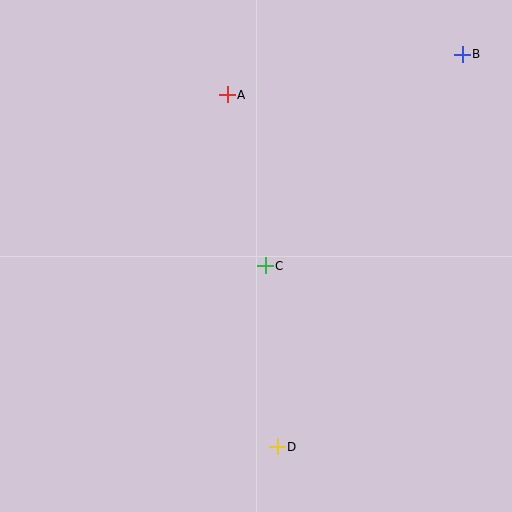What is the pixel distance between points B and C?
The distance between B and C is 289 pixels.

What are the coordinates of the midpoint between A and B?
The midpoint between A and B is at (345, 75).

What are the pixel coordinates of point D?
Point D is at (277, 447).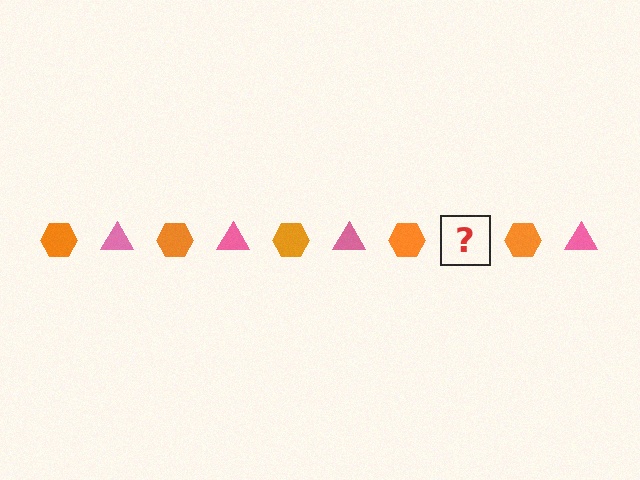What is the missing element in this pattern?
The missing element is a pink triangle.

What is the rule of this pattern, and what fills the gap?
The rule is that the pattern alternates between orange hexagon and pink triangle. The gap should be filled with a pink triangle.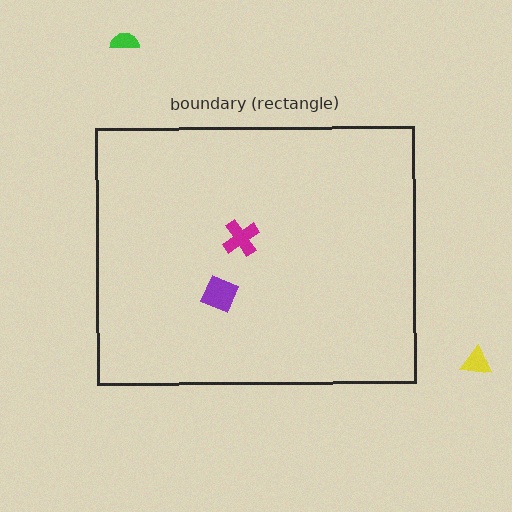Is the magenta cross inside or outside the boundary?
Inside.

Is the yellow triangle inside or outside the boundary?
Outside.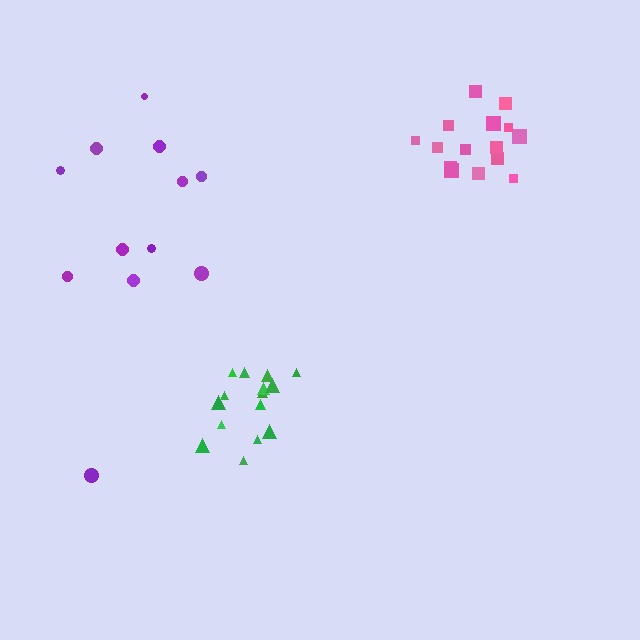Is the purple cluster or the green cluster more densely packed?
Green.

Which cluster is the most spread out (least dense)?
Purple.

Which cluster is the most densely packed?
Pink.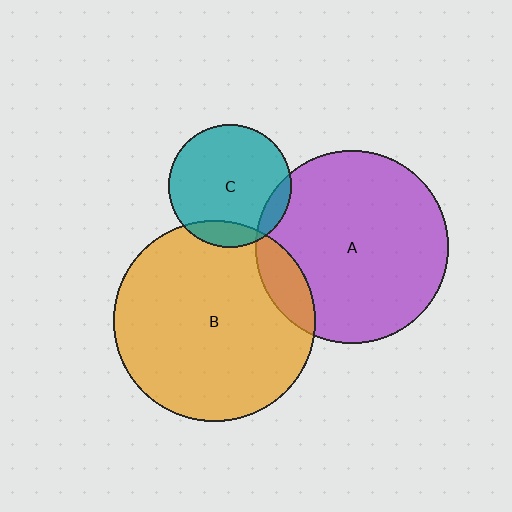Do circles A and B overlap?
Yes.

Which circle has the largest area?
Circle B (orange).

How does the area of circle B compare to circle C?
Approximately 2.7 times.